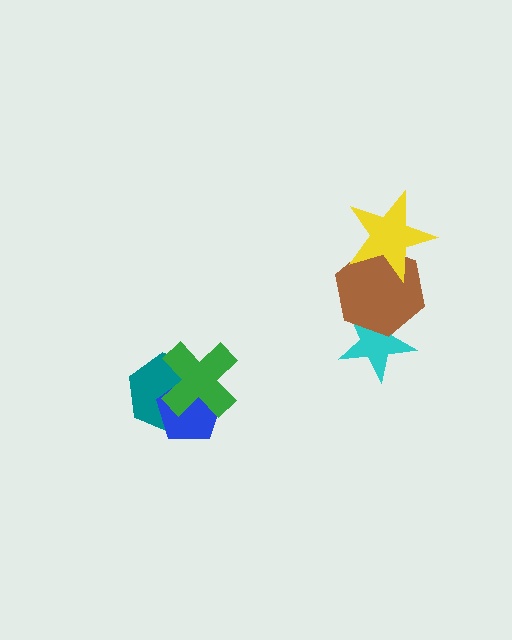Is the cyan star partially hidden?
Yes, it is partially covered by another shape.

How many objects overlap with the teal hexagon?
2 objects overlap with the teal hexagon.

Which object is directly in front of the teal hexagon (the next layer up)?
The blue pentagon is directly in front of the teal hexagon.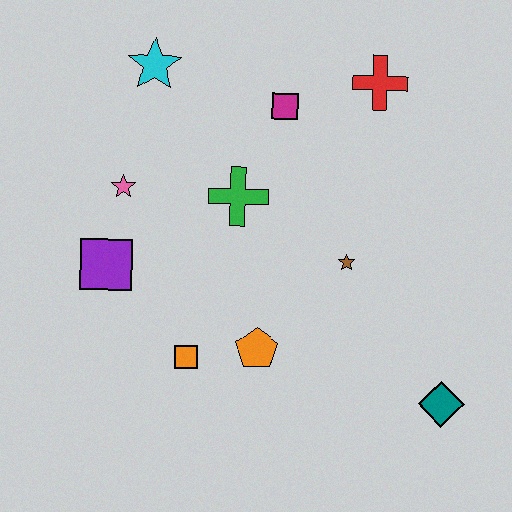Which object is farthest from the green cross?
The teal diamond is farthest from the green cross.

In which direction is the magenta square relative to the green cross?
The magenta square is above the green cross.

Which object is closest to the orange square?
The orange pentagon is closest to the orange square.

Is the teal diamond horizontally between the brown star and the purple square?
No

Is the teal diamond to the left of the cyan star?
No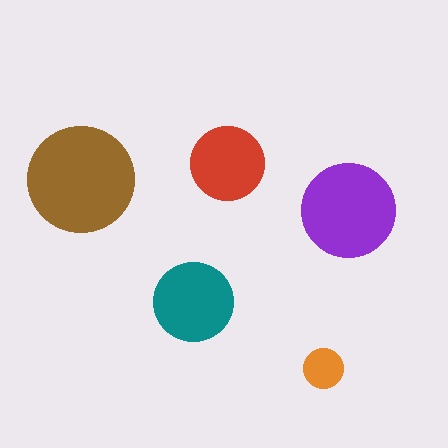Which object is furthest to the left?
The brown circle is leftmost.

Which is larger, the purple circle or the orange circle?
The purple one.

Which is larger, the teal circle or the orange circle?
The teal one.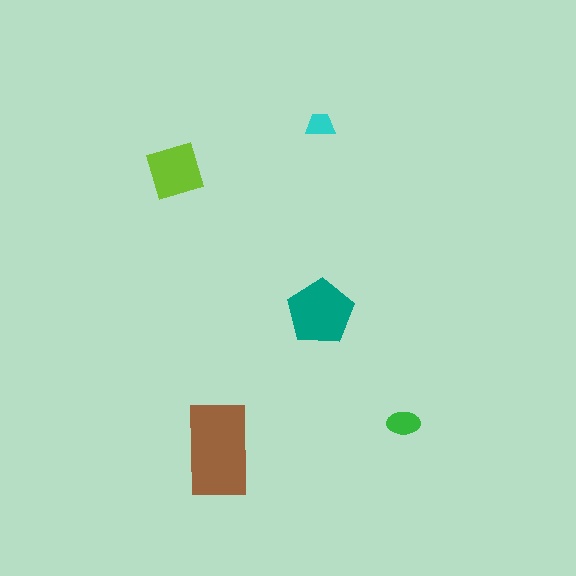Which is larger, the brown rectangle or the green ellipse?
The brown rectangle.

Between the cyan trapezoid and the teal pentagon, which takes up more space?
The teal pentagon.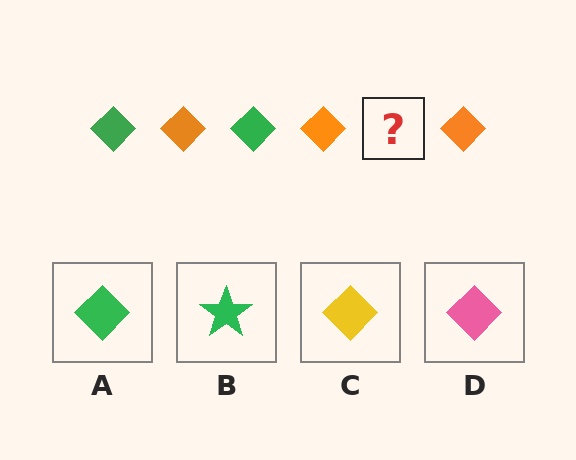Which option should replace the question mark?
Option A.